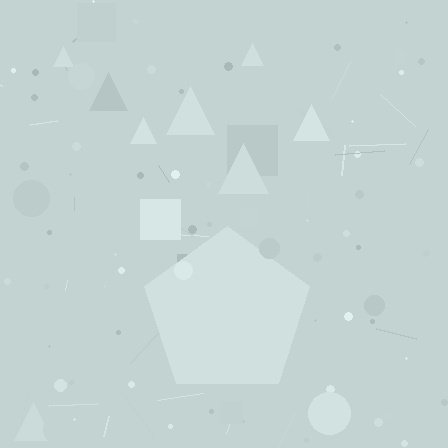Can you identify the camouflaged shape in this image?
The camouflaged shape is a pentagon.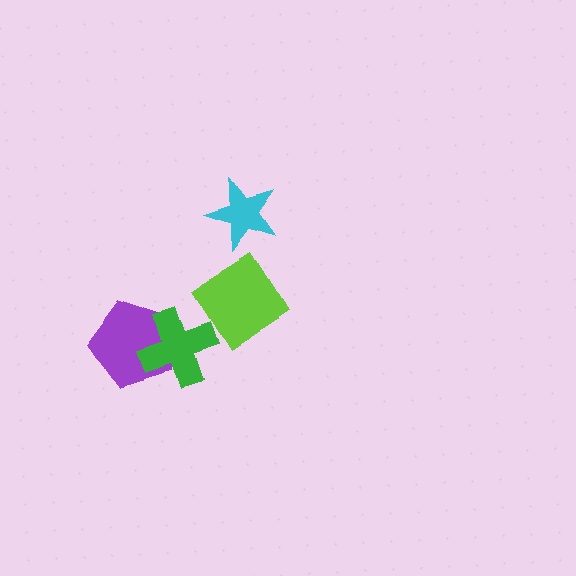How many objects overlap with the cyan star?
0 objects overlap with the cyan star.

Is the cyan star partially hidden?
No, no other shape covers it.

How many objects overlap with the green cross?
2 objects overlap with the green cross.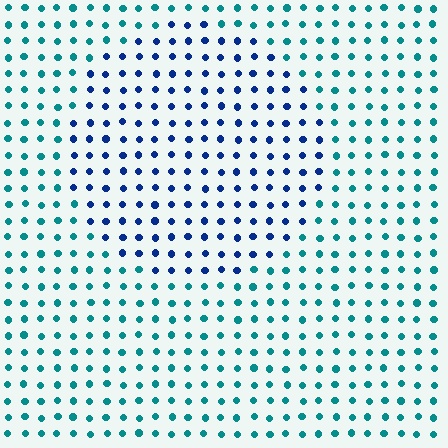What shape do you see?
I see a circle.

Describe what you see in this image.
The image is filled with small teal elements in a uniform arrangement. A circle-shaped region is visible where the elements are tinted to a slightly different hue, forming a subtle color boundary.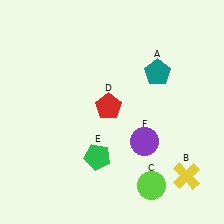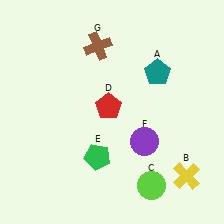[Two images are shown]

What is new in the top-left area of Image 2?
A brown cross (G) was added in the top-left area of Image 2.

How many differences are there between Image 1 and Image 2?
There is 1 difference between the two images.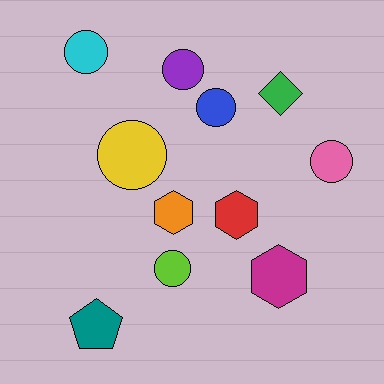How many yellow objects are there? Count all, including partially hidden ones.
There is 1 yellow object.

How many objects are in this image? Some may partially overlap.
There are 11 objects.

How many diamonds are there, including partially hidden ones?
There is 1 diamond.